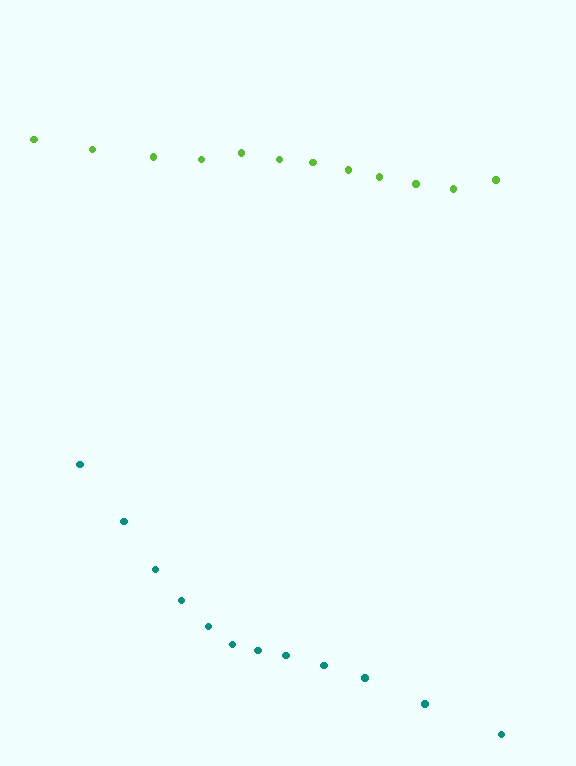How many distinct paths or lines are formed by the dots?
There are 2 distinct paths.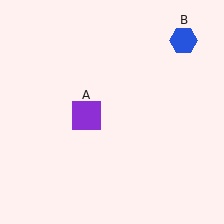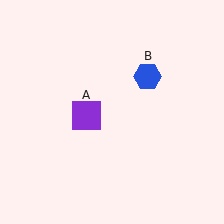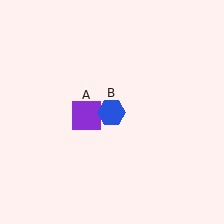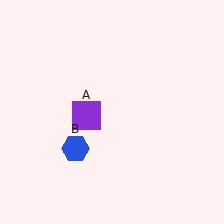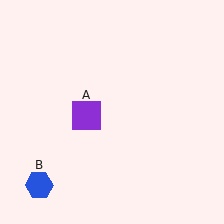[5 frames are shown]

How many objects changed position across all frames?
1 object changed position: blue hexagon (object B).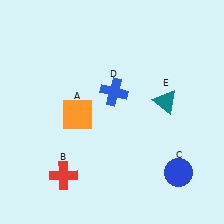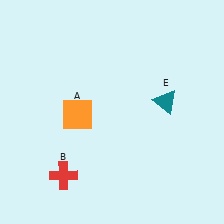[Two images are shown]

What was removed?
The blue cross (D), the blue circle (C) were removed in Image 2.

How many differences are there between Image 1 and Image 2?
There are 2 differences between the two images.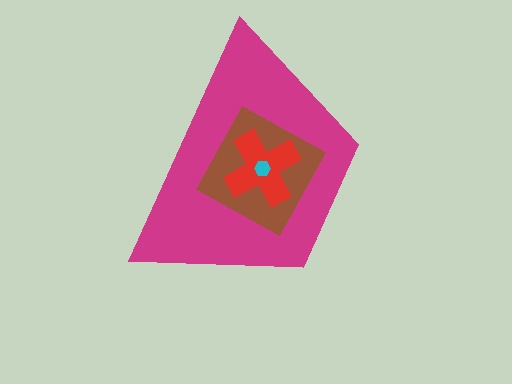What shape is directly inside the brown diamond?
The red cross.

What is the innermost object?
The cyan hexagon.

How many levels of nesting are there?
4.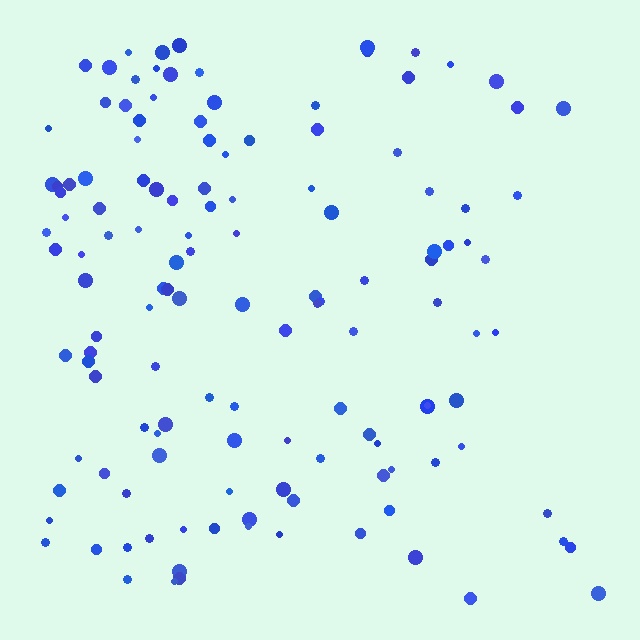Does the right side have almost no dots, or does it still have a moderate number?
Still a moderate number, just noticeably fewer than the left.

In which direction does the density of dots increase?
From right to left, with the left side densest.